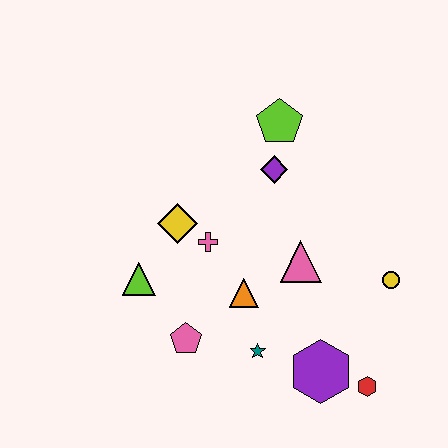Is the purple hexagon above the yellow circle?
No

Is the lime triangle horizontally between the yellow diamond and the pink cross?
No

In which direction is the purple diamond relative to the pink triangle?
The purple diamond is above the pink triangle.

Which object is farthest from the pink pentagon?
The lime pentagon is farthest from the pink pentagon.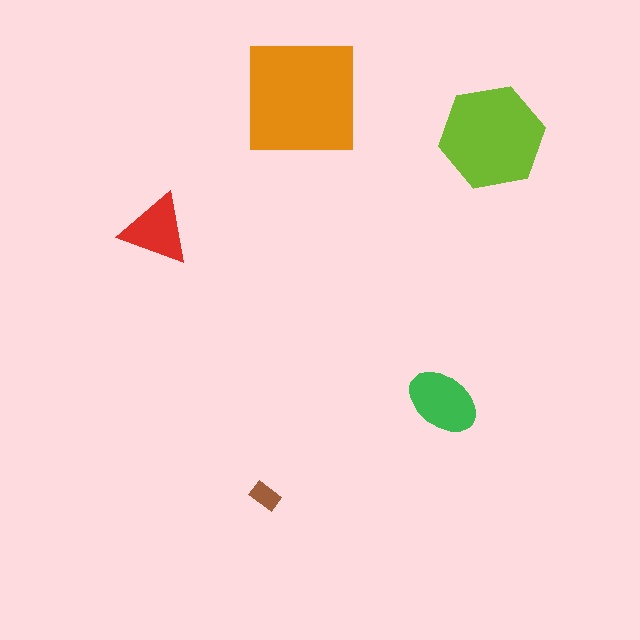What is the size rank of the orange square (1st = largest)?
1st.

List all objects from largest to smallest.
The orange square, the lime hexagon, the green ellipse, the red triangle, the brown rectangle.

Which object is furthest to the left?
The red triangle is leftmost.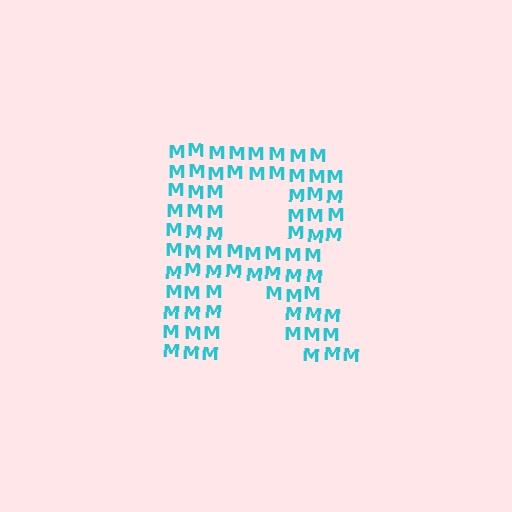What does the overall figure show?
The overall figure shows the letter R.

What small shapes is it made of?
It is made of small letter M's.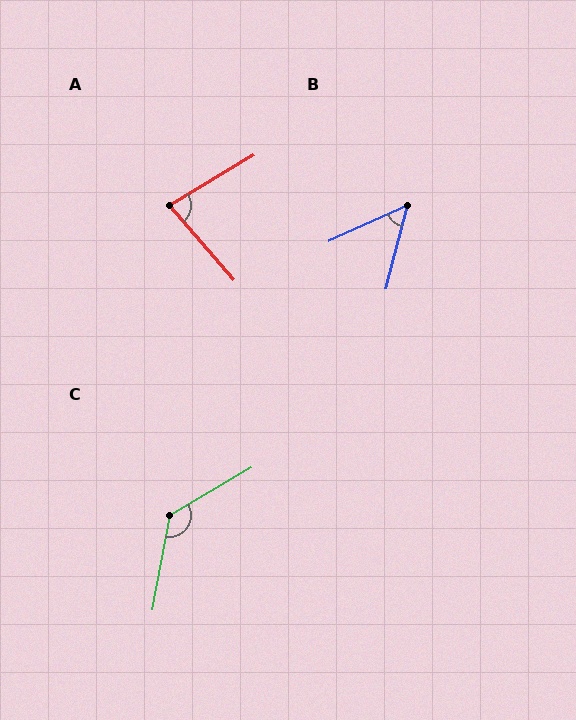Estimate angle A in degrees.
Approximately 80 degrees.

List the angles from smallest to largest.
B (52°), A (80°), C (130°).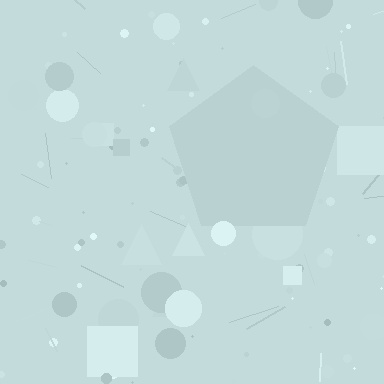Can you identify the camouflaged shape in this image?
The camouflaged shape is a pentagon.